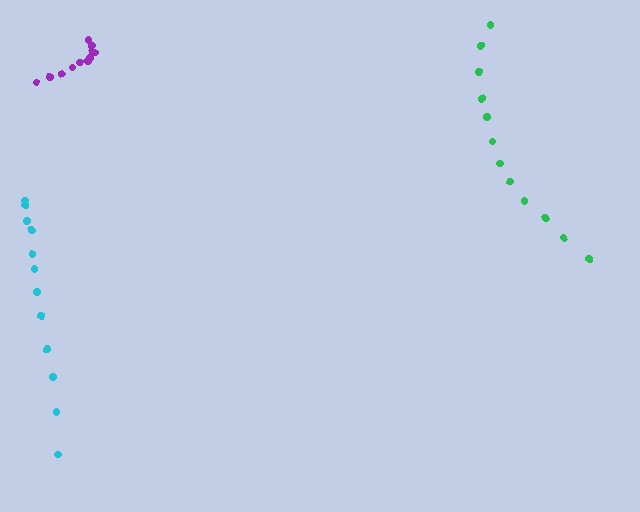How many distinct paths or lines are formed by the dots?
There are 3 distinct paths.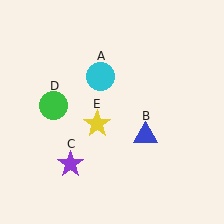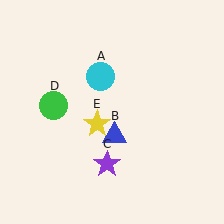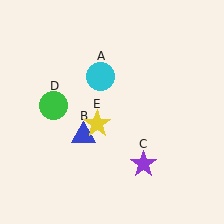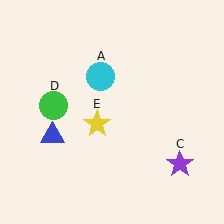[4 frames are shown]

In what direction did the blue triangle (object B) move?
The blue triangle (object B) moved left.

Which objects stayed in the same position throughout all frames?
Cyan circle (object A) and green circle (object D) and yellow star (object E) remained stationary.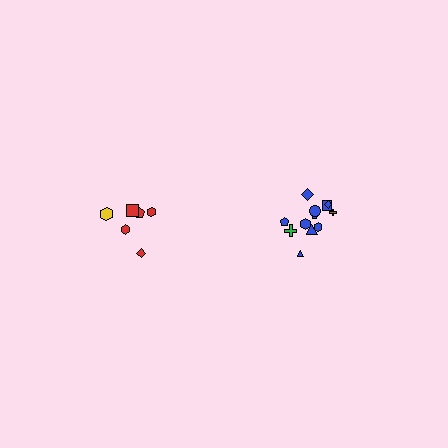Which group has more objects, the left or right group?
The right group.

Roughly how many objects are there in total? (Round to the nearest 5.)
Roughly 20 objects in total.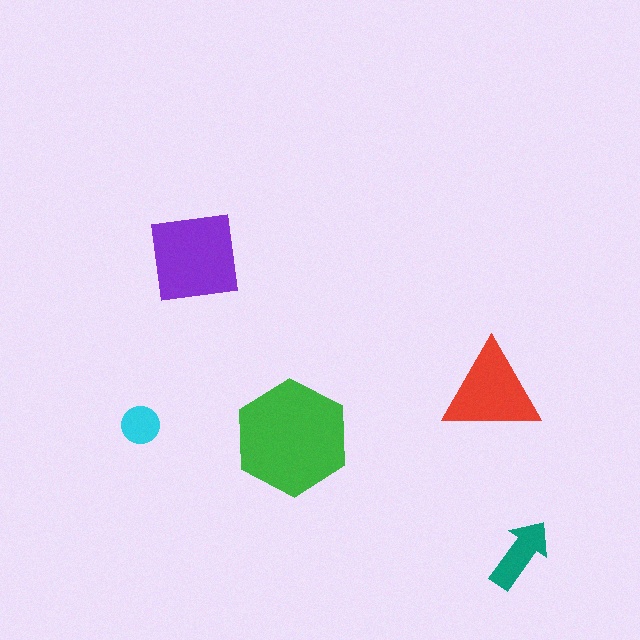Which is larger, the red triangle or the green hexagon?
The green hexagon.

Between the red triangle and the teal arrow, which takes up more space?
The red triangle.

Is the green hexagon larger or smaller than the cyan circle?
Larger.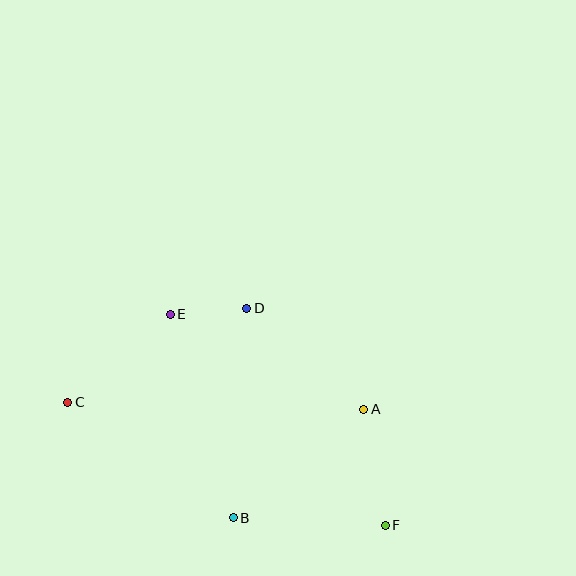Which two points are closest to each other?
Points D and E are closest to each other.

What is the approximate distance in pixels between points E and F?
The distance between E and F is approximately 301 pixels.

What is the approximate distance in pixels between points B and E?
The distance between B and E is approximately 213 pixels.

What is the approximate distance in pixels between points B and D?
The distance between B and D is approximately 210 pixels.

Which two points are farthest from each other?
Points C and F are farthest from each other.